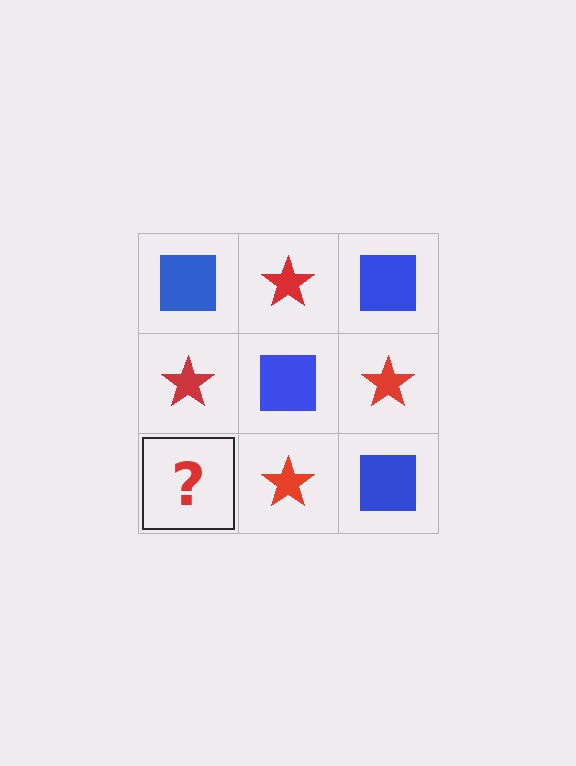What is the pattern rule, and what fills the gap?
The rule is that it alternates blue square and red star in a checkerboard pattern. The gap should be filled with a blue square.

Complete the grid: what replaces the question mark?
The question mark should be replaced with a blue square.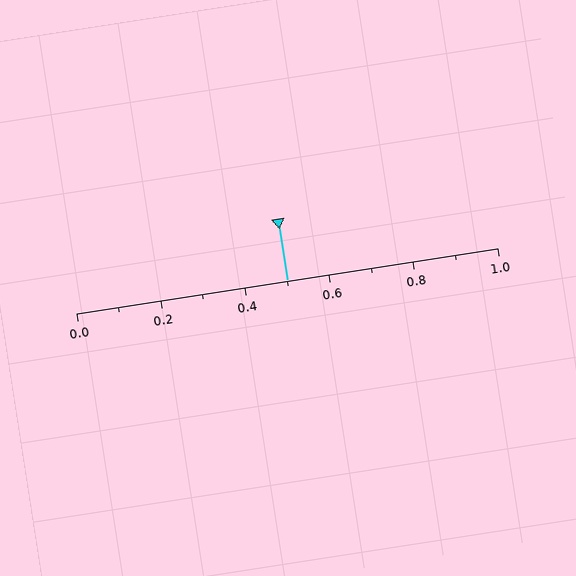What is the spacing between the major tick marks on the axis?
The major ticks are spaced 0.2 apart.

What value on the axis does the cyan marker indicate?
The marker indicates approximately 0.5.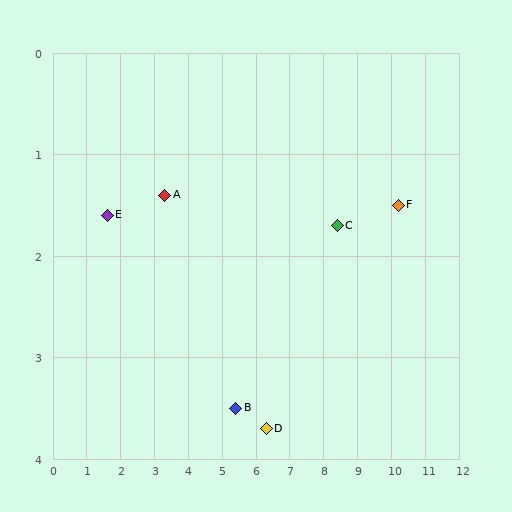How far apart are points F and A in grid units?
Points F and A are about 6.9 grid units apart.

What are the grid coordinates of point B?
Point B is at approximately (5.4, 3.5).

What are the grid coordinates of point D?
Point D is at approximately (6.3, 3.7).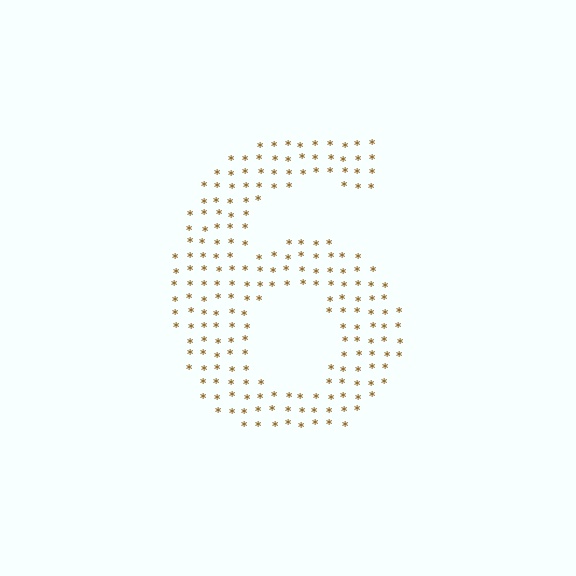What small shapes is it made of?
It is made of small asterisks.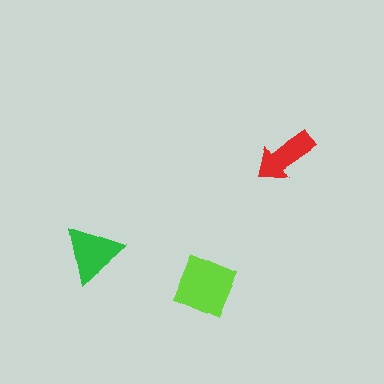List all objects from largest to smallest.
The lime diamond, the green triangle, the red arrow.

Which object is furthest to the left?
The green triangle is leftmost.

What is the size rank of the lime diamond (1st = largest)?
1st.